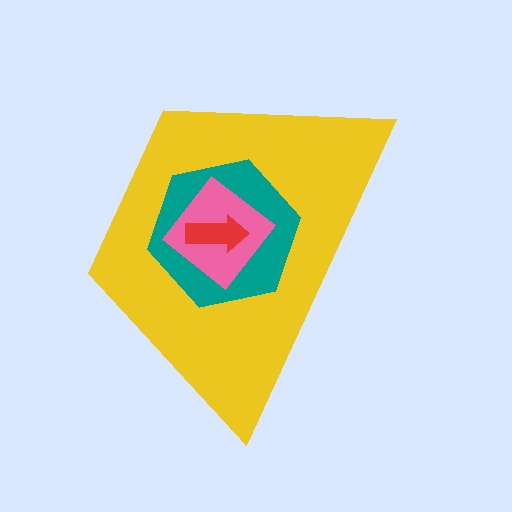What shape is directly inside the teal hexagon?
The pink diamond.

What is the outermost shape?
The yellow trapezoid.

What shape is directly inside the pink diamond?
The red arrow.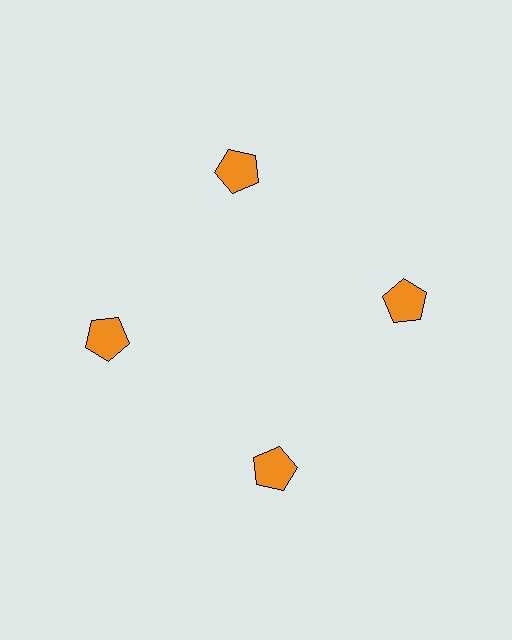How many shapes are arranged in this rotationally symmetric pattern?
There are 4 shapes, arranged in 4 groups of 1.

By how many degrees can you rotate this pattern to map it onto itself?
The pattern maps onto itself every 90 degrees of rotation.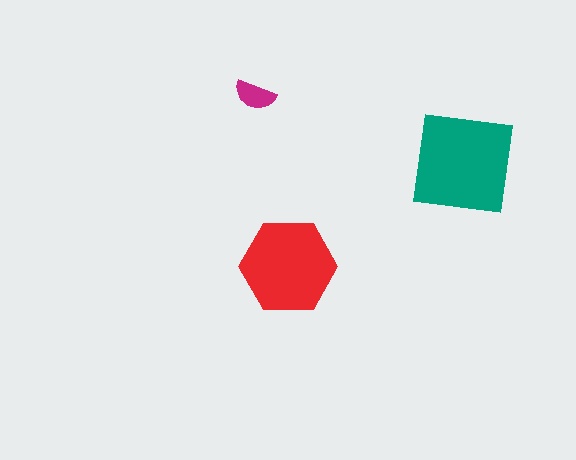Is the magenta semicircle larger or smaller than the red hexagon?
Smaller.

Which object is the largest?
The teal square.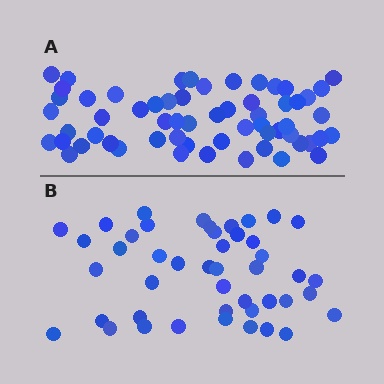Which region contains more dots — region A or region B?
Region A (the top region) has more dots.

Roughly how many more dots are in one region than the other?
Region A has approximately 15 more dots than region B.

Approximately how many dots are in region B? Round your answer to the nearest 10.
About 40 dots. (The exact count is 45, which rounds to 40.)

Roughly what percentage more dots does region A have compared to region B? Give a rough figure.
About 35% more.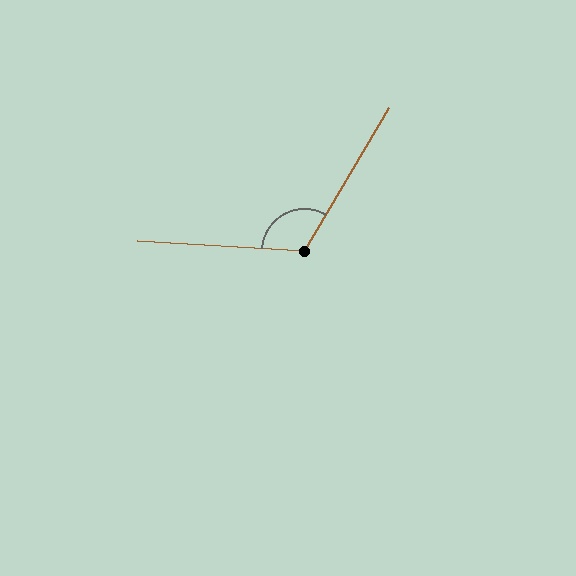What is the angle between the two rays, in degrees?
Approximately 117 degrees.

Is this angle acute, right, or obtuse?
It is obtuse.